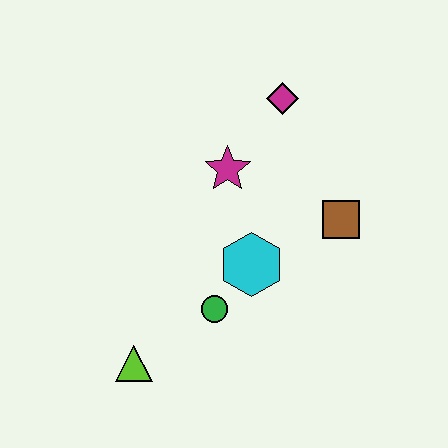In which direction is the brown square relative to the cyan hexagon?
The brown square is to the right of the cyan hexagon.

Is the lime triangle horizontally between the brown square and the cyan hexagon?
No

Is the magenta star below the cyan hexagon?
No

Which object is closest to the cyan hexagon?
The green circle is closest to the cyan hexagon.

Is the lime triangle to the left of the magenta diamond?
Yes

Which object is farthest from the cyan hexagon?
The magenta diamond is farthest from the cyan hexagon.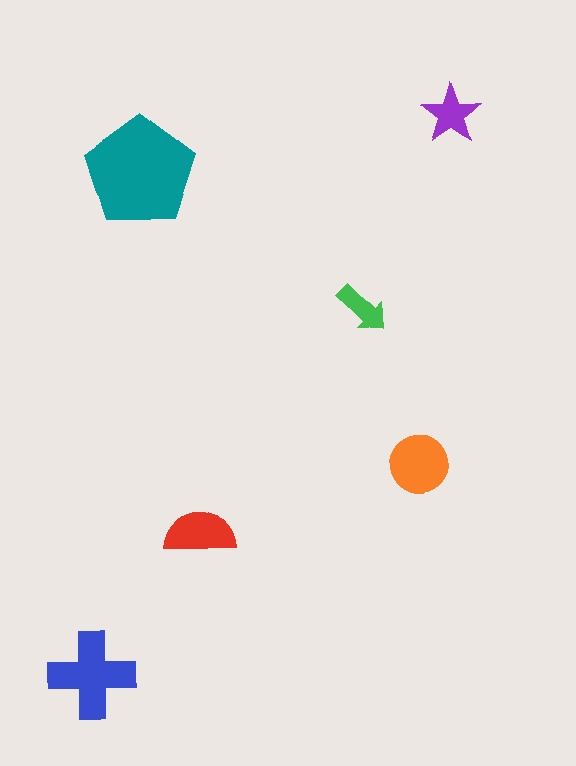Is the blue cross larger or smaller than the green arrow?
Larger.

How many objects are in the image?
There are 6 objects in the image.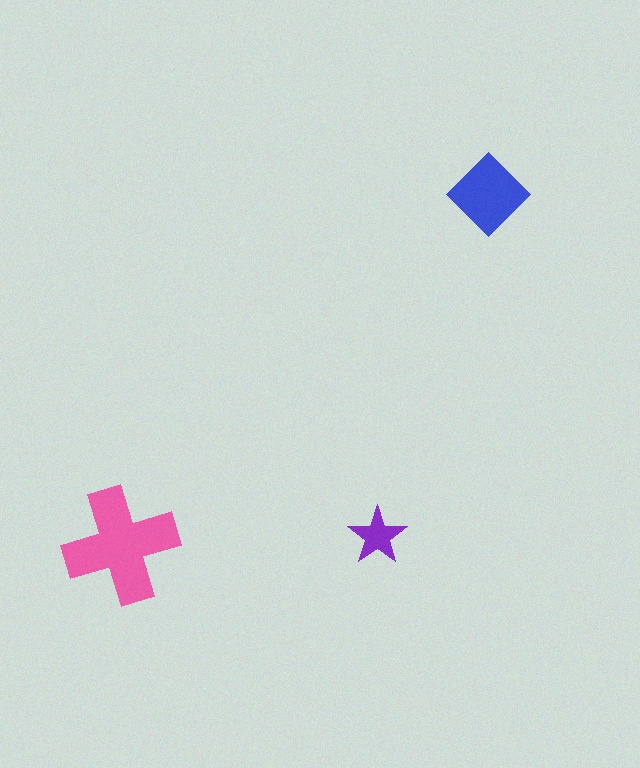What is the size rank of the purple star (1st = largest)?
3rd.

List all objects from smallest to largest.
The purple star, the blue diamond, the pink cross.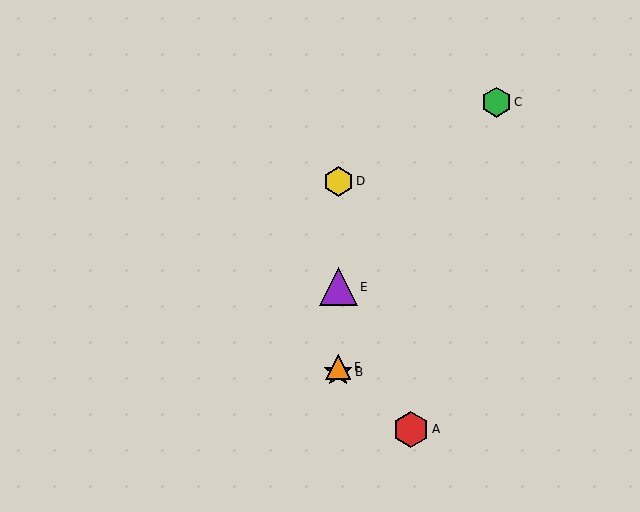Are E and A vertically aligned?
No, E is at x≈338 and A is at x≈411.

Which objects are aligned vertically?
Objects B, D, E, F are aligned vertically.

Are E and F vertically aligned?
Yes, both are at x≈338.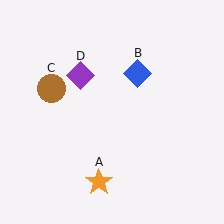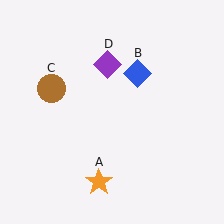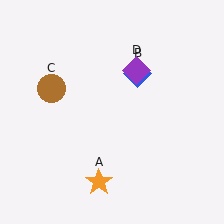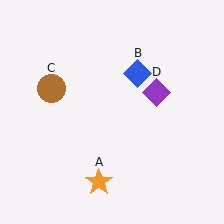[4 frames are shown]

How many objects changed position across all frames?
1 object changed position: purple diamond (object D).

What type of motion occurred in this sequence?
The purple diamond (object D) rotated clockwise around the center of the scene.